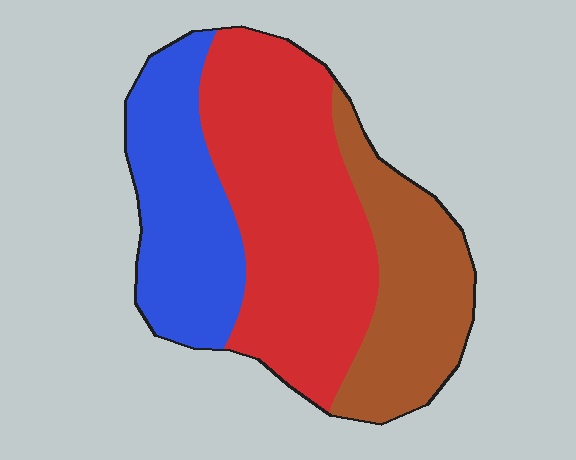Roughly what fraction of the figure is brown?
Brown takes up between a quarter and a half of the figure.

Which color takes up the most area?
Red, at roughly 45%.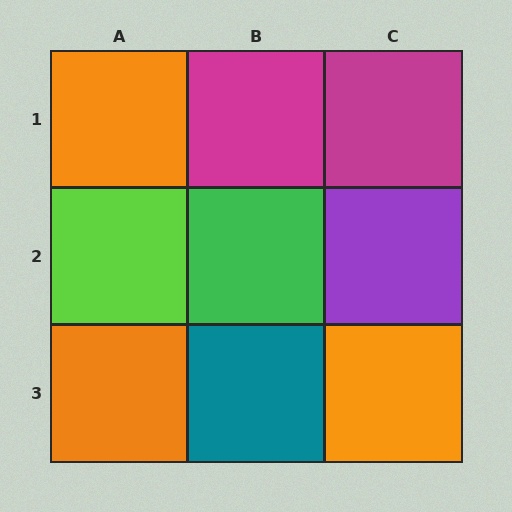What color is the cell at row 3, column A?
Orange.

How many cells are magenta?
2 cells are magenta.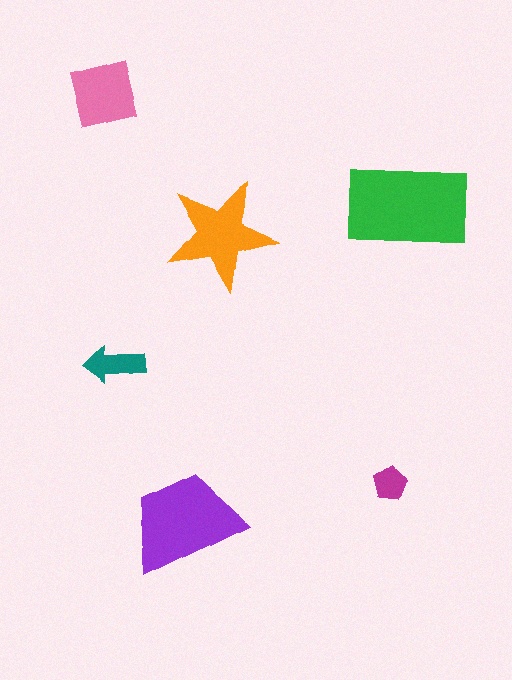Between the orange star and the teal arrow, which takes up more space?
The orange star.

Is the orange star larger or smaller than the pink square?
Larger.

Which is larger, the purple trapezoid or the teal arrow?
The purple trapezoid.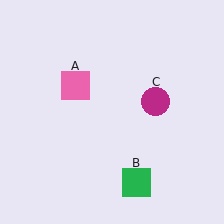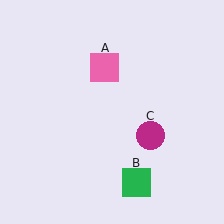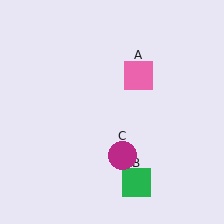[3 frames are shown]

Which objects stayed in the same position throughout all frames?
Green square (object B) remained stationary.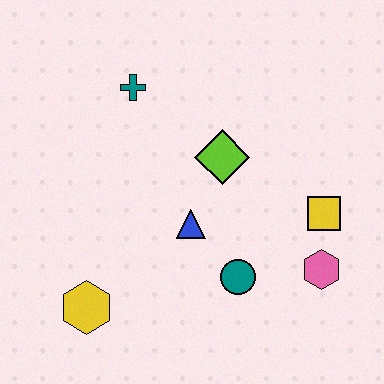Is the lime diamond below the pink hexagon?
No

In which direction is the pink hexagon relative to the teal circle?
The pink hexagon is to the right of the teal circle.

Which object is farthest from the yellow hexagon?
The yellow square is farthest from the yellow hexagon.